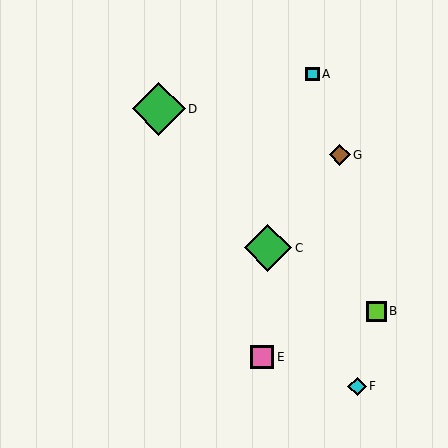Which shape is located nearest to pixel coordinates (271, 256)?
The green diamond (labeled C) at (268, 248) is nearest to that location.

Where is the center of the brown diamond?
The center of the brown diamond is at (340, 155).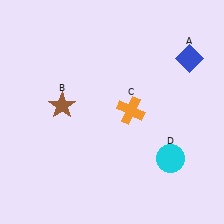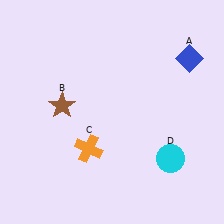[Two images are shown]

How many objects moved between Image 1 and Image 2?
1 object moved between the two images.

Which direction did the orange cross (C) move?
The orange cross (C) moved left.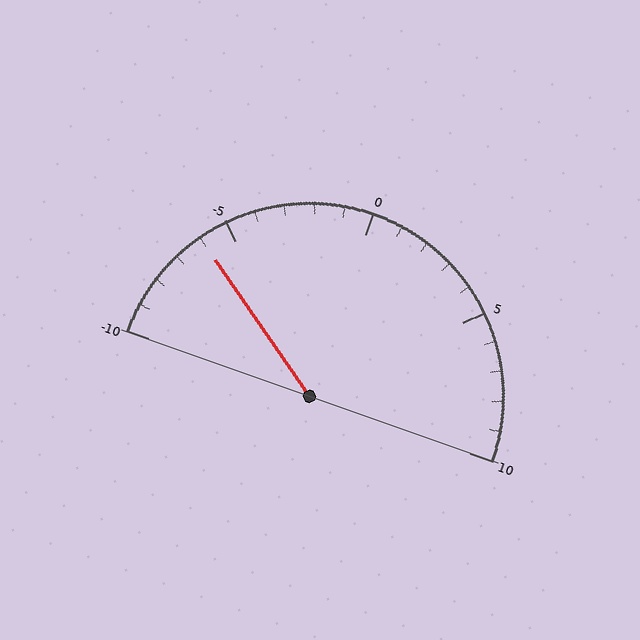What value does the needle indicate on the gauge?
The needle indicates approximately -6.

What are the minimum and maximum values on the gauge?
The gauge ranges from -10 to 10.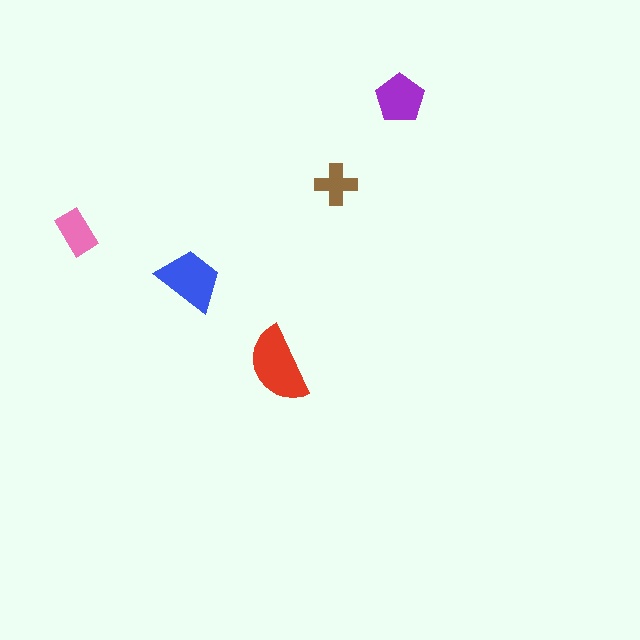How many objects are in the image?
There are 5 objects in the image.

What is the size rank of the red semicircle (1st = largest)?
1st.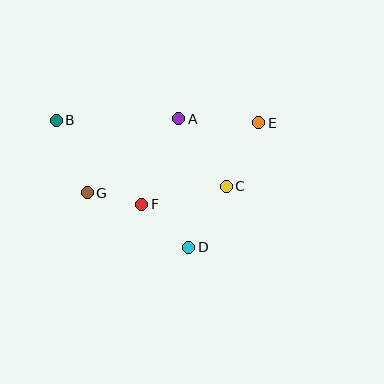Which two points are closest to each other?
Points F and G are closest to each other.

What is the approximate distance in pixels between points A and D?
The distance between A and D is approximately 129 pixels.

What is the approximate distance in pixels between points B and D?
The distance between B and D is approximately 183 pixels.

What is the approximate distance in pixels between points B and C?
The distance between B and C is approximately 182 pixels.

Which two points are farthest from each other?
Points B and E are farthest from each other.